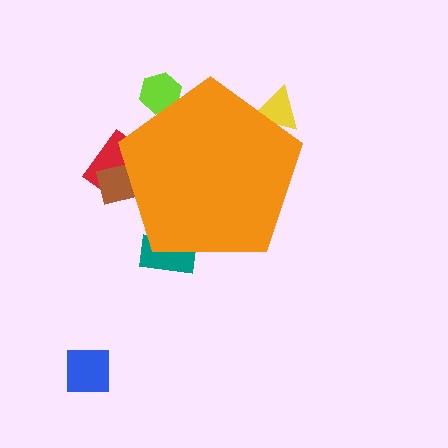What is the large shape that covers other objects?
An orange pentagon.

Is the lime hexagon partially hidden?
Yes, the lime hexagon is partially hidden behind the orange pentagon.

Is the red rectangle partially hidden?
Yes, the red rectangle is partially hidden behind the orange pentagon.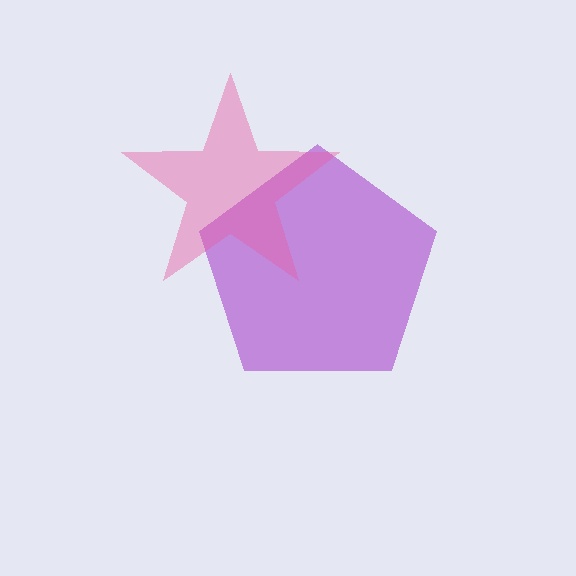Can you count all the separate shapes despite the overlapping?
Yes, there are 2 separate shapes.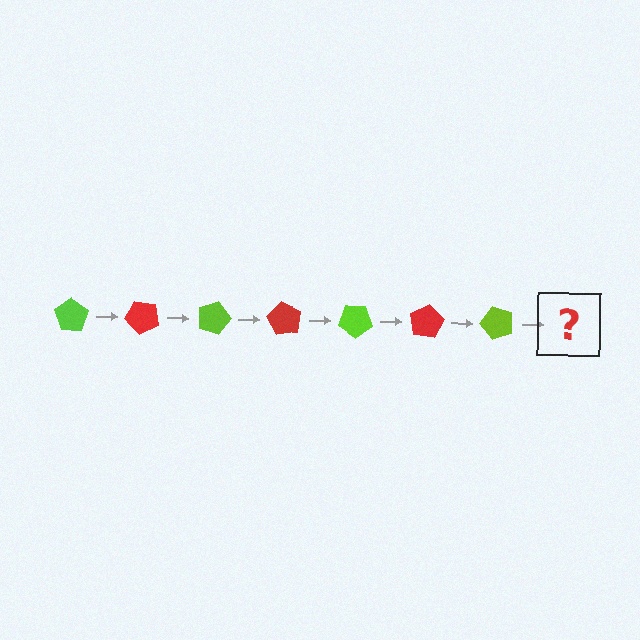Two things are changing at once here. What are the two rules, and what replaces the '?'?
The two rules are that it rotates 45 degrees each step and the color cycles through lime and red. The '?' should be a red pentagon, rotated 315 degrees from the start.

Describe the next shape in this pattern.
It should be a red pentagon, rotated 315 degrees from the start.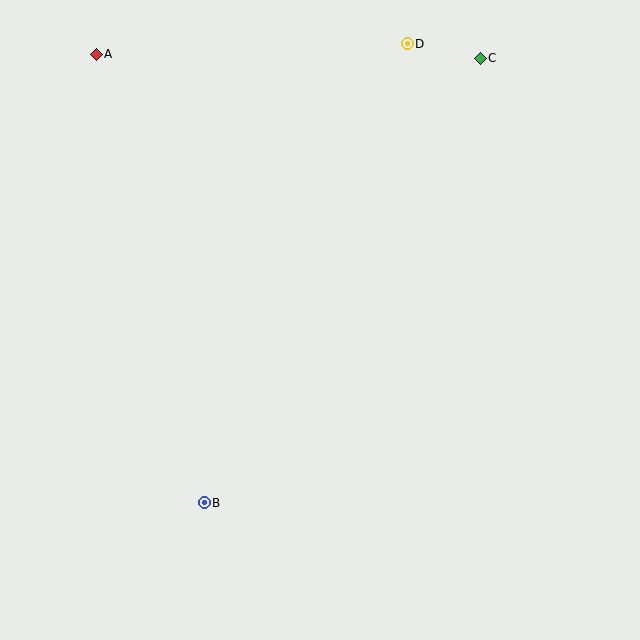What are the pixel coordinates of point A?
Point A is at (96, 54).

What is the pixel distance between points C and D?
The distance between C and D is 75 pixels.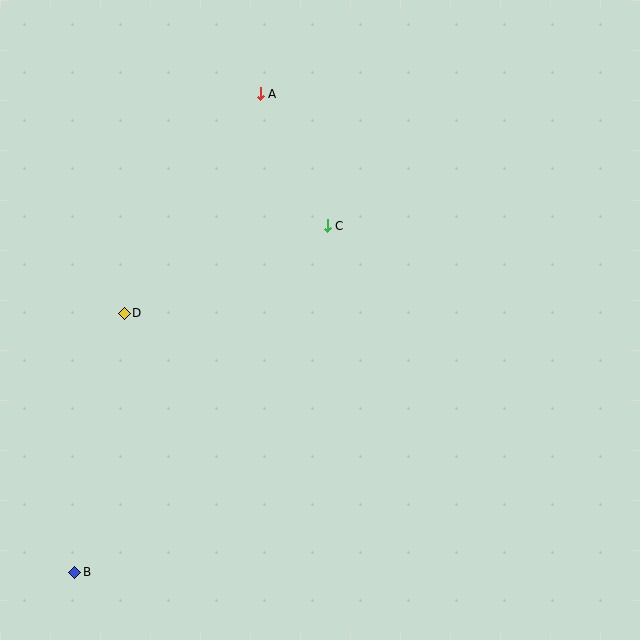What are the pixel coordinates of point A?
Point A is at (260, 94).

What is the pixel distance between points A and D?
The distance between A and D is 258 pixels.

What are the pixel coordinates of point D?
Point D is at (124, 313).